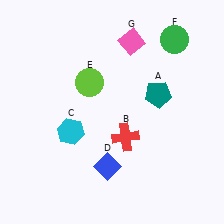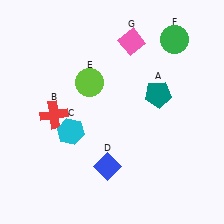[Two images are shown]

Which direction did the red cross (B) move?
The red cross (B) moved left.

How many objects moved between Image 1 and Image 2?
1 object moved between the two images.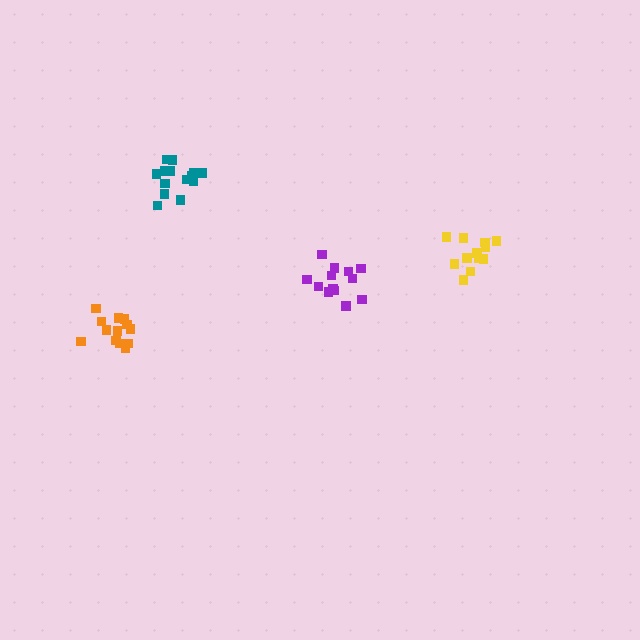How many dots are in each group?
Group 1: 12 dots, Group 2: 13 dots, Group 3: 14 dots, Group 4: 13 dots (52 total).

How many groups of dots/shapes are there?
There are 4 groups.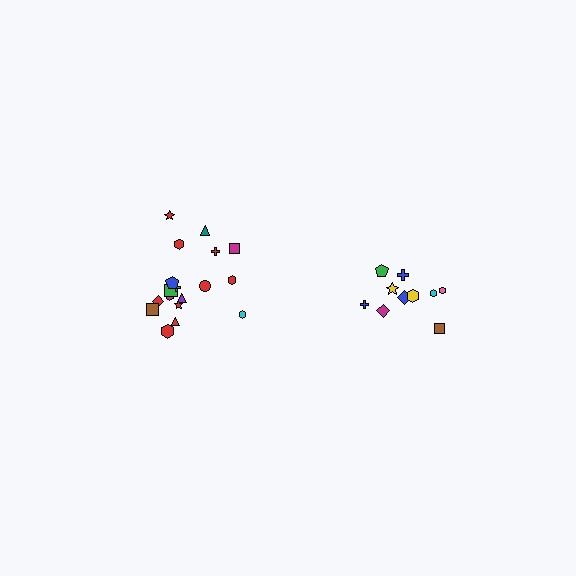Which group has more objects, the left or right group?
The left group.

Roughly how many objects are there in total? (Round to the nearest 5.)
Roughly 30 objects in total.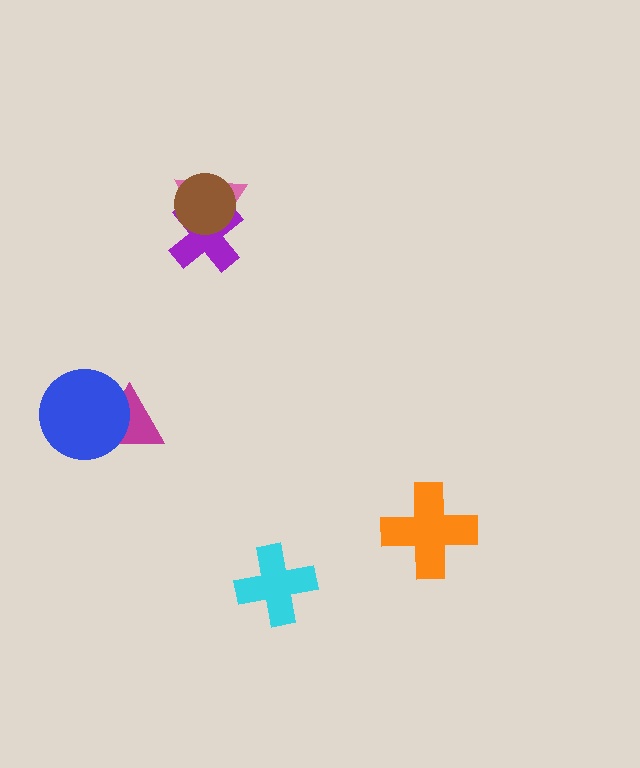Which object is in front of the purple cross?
The brown circle is in front of the purple cross.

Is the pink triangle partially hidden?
Yes, it is partially covered by another shape.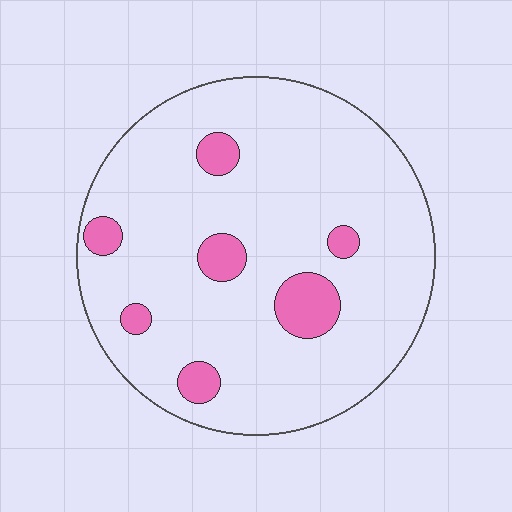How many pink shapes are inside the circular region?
7.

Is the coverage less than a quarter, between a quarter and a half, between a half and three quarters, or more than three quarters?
Less than a quarter.